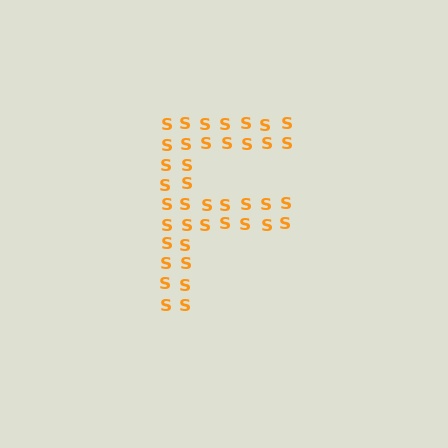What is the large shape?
The large shape is the letter F.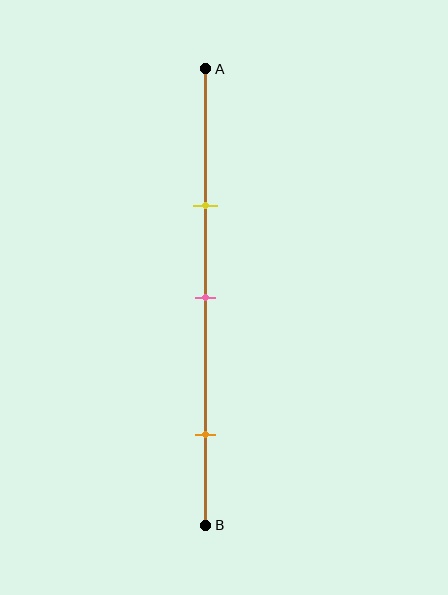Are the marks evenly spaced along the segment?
No, the marks are not evenly spaced.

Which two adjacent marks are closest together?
The yellow and pink marks are the closest adjacent pair.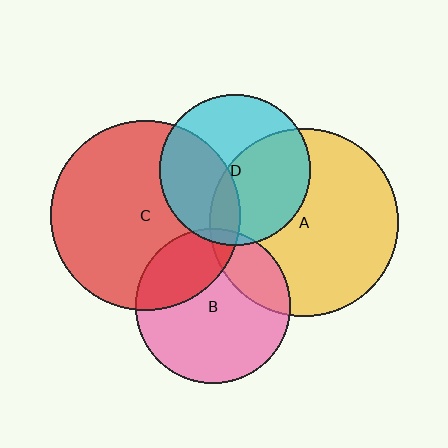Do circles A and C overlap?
Yes.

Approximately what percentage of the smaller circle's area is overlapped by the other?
Approximately 10%.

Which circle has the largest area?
Circle C (red).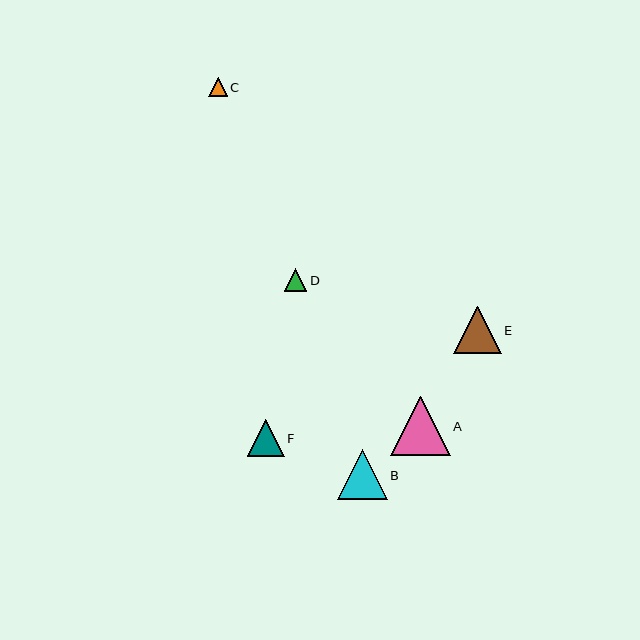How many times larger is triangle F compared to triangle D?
Triangle F is approximately 1.6 times the size of triangle D.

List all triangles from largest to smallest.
From largest to smallest: A, B, E, F, D, C.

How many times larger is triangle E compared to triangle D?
Triangle E is approximately 2.1 times the size of triangle D.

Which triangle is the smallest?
Triangle C is the smallest with a size of approximately 19 pixels.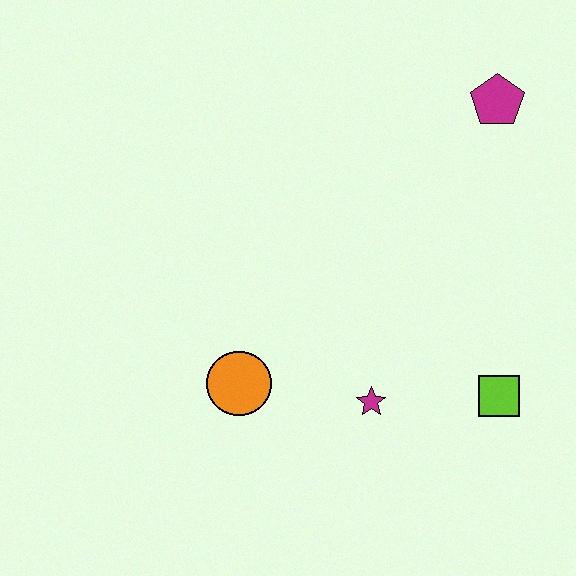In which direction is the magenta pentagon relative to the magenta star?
The magenta pentagon is above the magenta star.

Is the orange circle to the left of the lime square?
Yes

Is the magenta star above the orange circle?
No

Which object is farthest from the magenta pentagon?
The orange circle is farthest from the magenta pentagon.